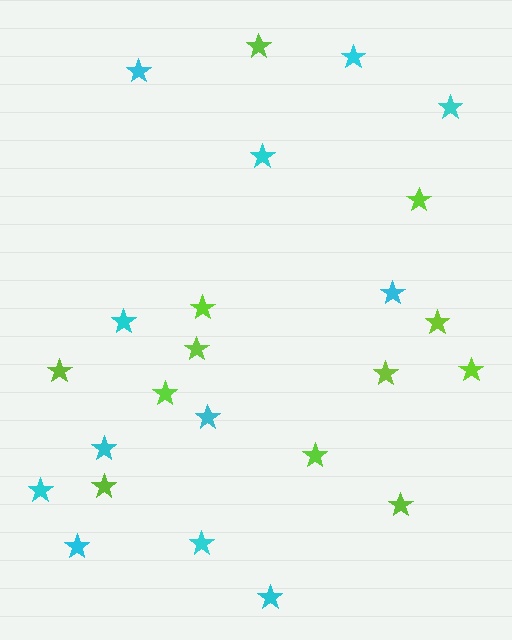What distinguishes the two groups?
There are 2 groups: one group of lime stars (12) and one group of cyan stars (12).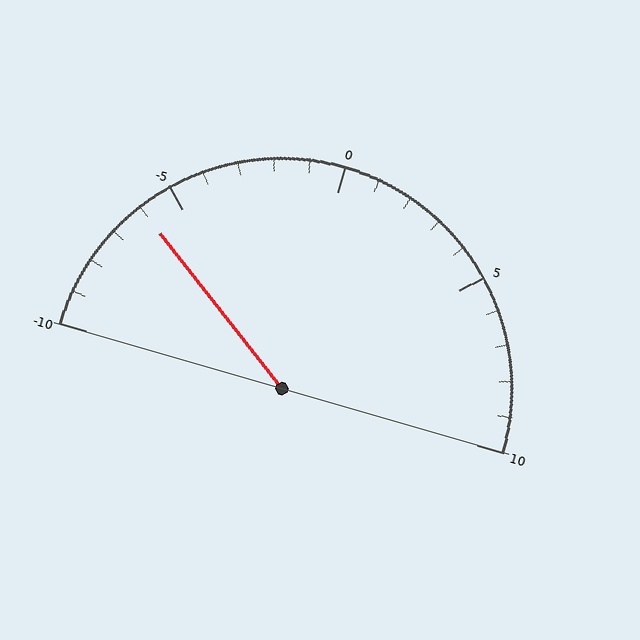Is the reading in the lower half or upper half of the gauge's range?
The reading is in the lower half of the range (-10 to 10).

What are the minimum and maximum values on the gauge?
The gauge ranges from -10 to 10.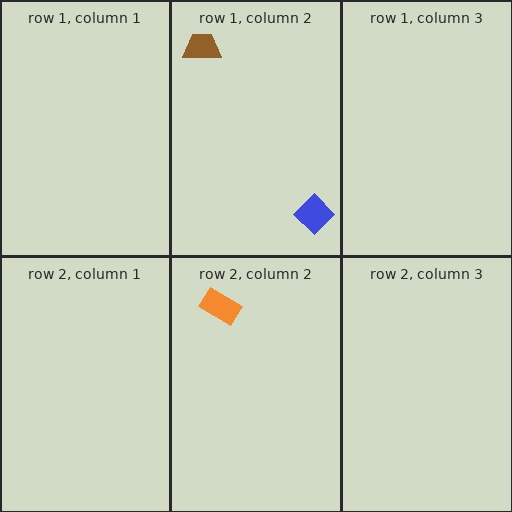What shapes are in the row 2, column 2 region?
The orange rectangle.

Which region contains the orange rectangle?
The row 2, column 2 region.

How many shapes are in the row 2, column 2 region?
1.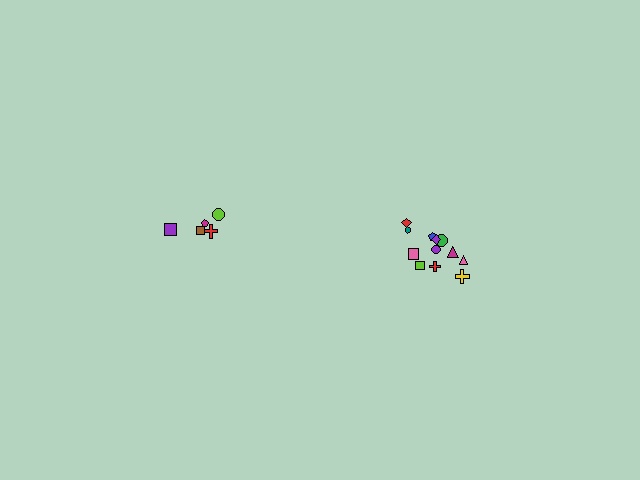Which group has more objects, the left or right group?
The right group.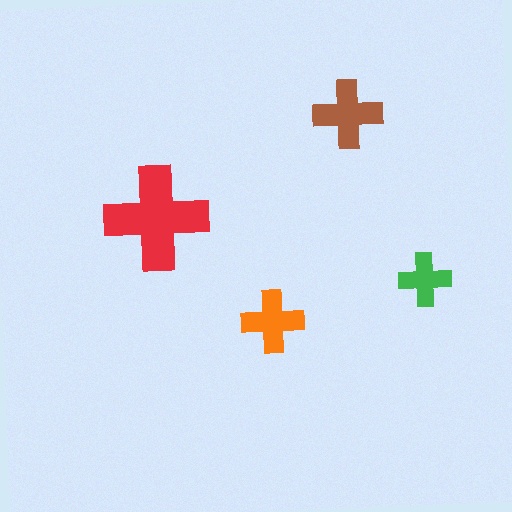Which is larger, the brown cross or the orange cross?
The brown one.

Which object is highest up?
The brown cross is topmost.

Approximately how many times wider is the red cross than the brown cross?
About 1.5 times wider.